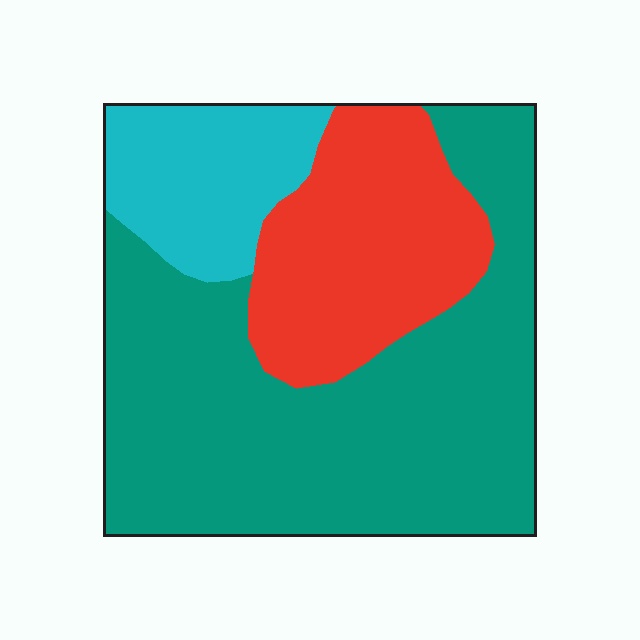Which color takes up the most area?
Teal, at roughly 60%.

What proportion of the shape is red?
Red covers 25% of the shape.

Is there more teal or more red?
Teal.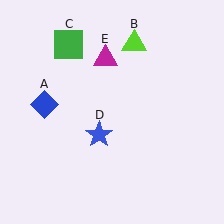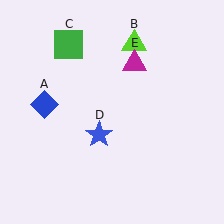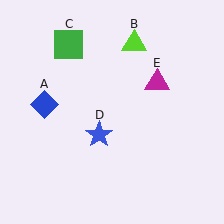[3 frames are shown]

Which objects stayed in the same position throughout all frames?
Blue diamond (object A) and lime triangle (object B) and green square (object C) and blue star (object D) remained stationary.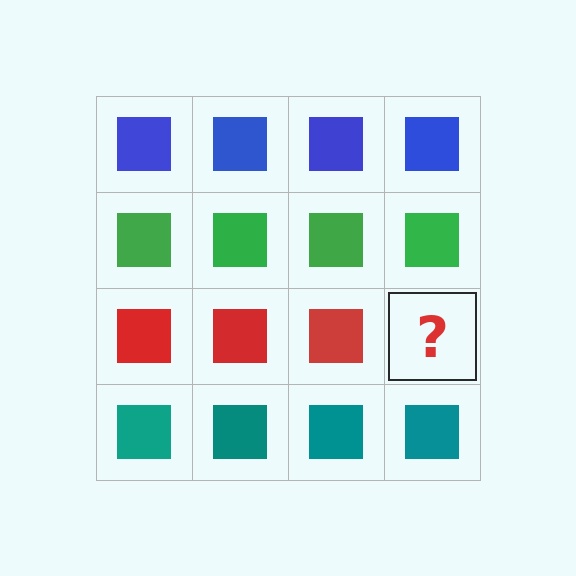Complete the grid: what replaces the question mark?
The question mark should be replaced with a red square.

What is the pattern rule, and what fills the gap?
The rule is that each row has a consistent color. The gap should be filled with a red square.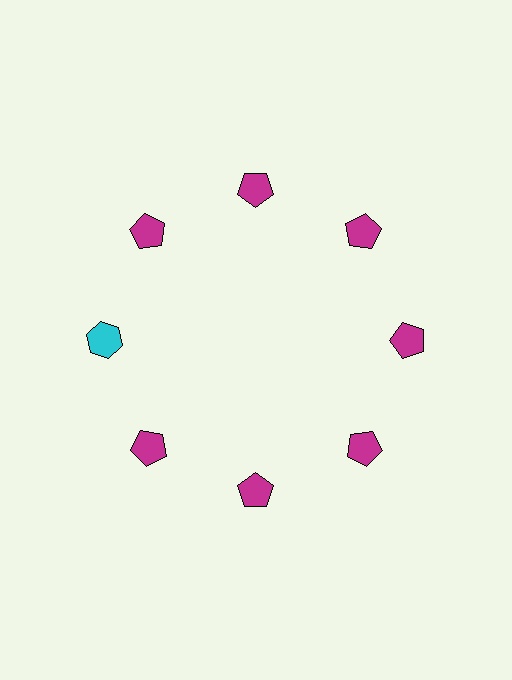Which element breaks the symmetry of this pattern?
The cyan hexagon at roughly the 9 o'clock position breaks the symmetry. All other shapes are magenta pentagons.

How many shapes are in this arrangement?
There are 8 shapes arranged in a ring pattern.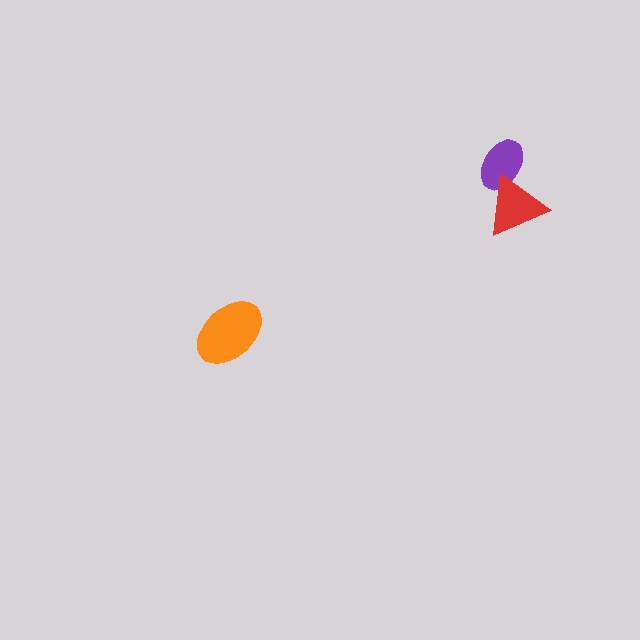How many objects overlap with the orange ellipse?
0 objects overlap with the orange ellipse.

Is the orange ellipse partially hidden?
No, no other shape covers it.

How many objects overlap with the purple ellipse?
1 object overlaps with the purple ellipse.